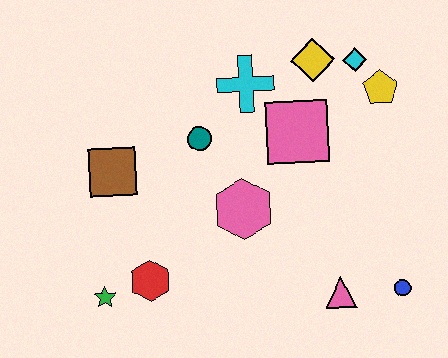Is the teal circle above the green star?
Yes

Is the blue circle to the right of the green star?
Yes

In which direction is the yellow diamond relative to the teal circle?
The yellow diamond is to the right of the teal circle.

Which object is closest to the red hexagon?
The green star is closest to the red hexagon.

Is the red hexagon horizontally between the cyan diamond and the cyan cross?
No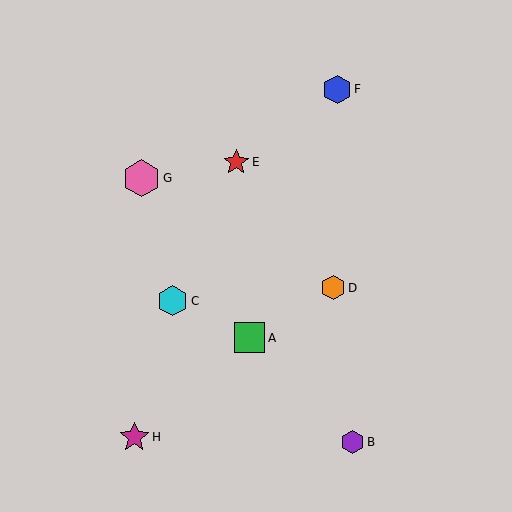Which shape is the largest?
The pink hexagon (labeled G) is the largest.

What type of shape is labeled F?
Shape F is a blue hexagon.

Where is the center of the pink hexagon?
The center of the pink hexagon is at (142, 178).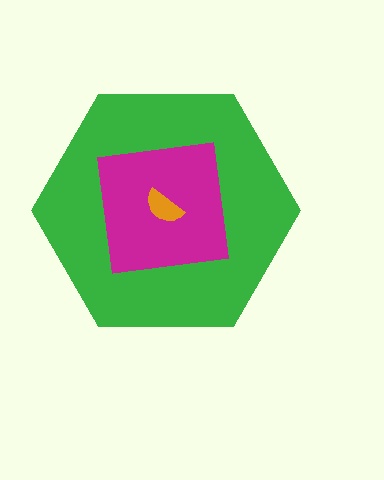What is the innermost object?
The orange semicircle.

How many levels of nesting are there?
3.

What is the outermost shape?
The green hexagon.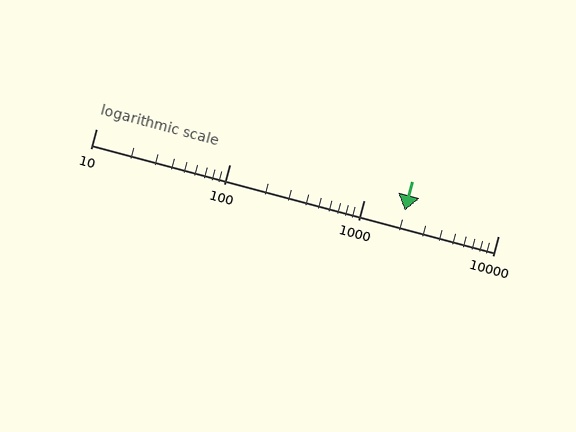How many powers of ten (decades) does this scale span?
The scale spans 3 decades, from 10 to 10000.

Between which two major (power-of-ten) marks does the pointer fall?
The pointer is between 1000 and 10000.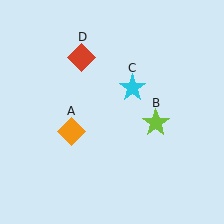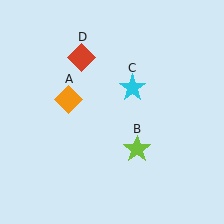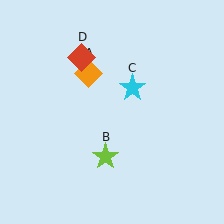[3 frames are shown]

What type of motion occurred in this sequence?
The orange diamond (object A), lime star (object B) rotated clockwise around the center of the scene.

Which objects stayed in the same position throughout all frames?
Cyan star (object C) and red diamond (object D) remained stationary.